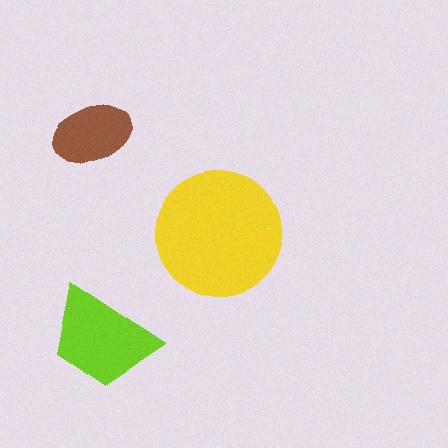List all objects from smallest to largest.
The brown ellipse, the lime trapezoid, the yellow circle.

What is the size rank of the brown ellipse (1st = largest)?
3rd.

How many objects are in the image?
There are 3 objects in the image.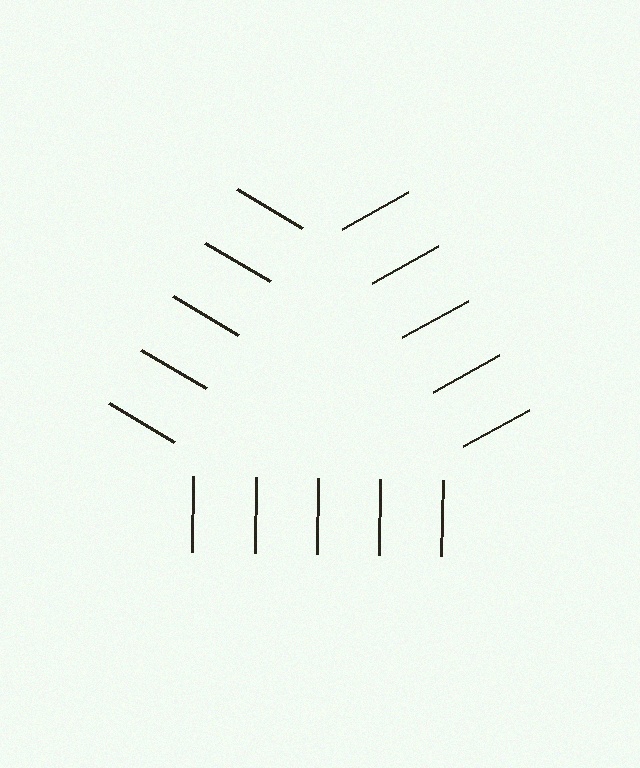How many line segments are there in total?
15 — 5 along each of the 3 edges.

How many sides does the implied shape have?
3 sides — the line-ends trace a triangle.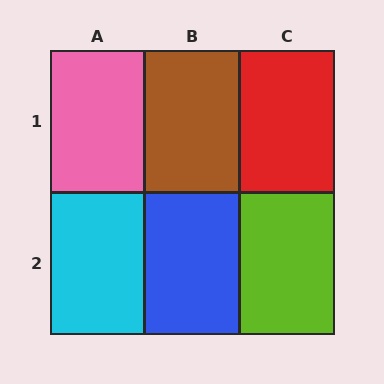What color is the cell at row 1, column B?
Brown.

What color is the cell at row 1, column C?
Red.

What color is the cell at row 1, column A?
Pink.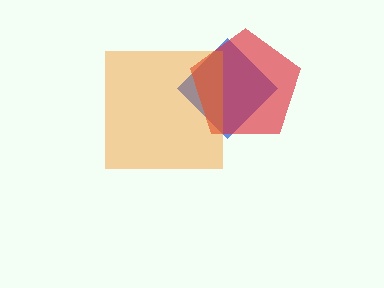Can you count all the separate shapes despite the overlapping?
Yes, there are 3 separate shapes.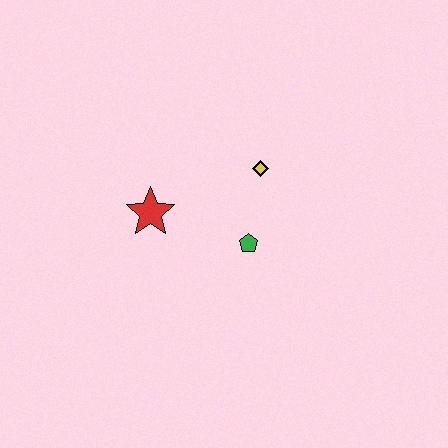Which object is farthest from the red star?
The yellow diamond is farthest from the red star.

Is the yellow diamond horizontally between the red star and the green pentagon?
No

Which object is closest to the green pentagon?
The yellow diamond is closest to the green pentagon.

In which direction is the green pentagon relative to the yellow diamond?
The green pentagon is below the yellow diamond.